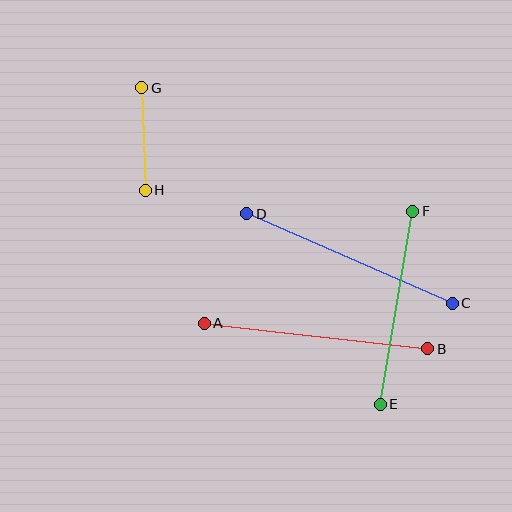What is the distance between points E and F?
The distance is approximately 195 pixels.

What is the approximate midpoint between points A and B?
The midpoint is at approximately (316, 336) pixels.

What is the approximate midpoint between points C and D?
The midpoint is at approximately (349, 258) pixels.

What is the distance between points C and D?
The distance is approximately 224 pixels.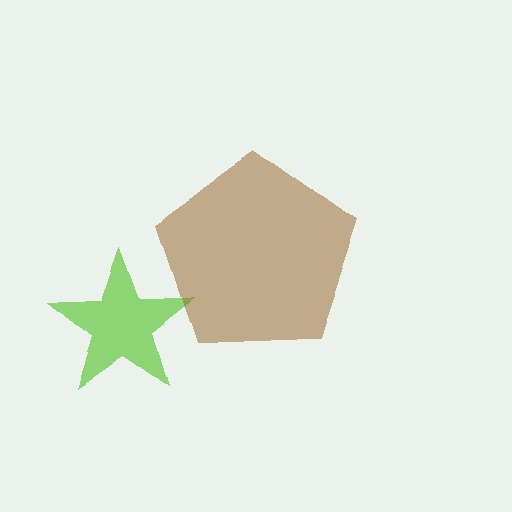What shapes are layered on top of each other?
The layered shapes are: a lime star, a brown pentagon.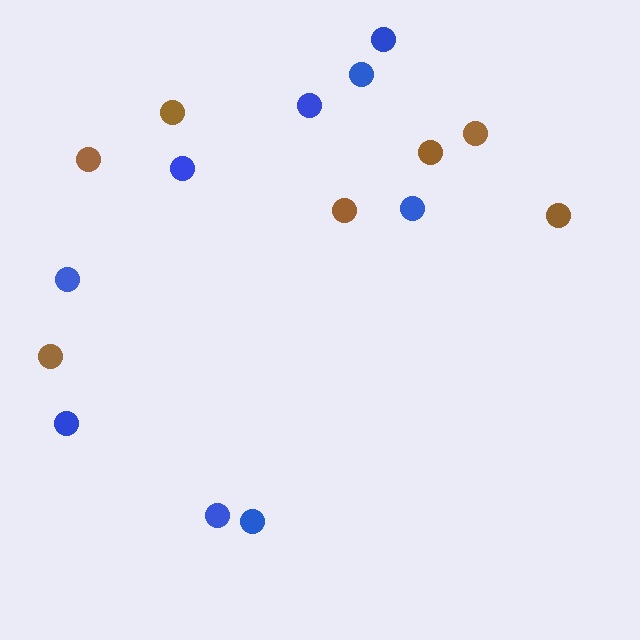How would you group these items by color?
There are 2 groups: one group of blue circles (9) and one group of brown circles (7).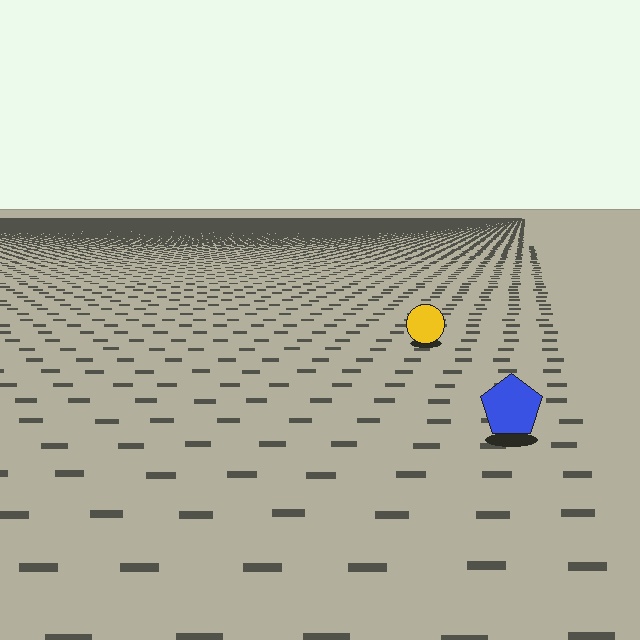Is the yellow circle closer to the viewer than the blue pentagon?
No. The blue pentagon is closer — you can tell from the texture gradient: the ground texture is coarser near it.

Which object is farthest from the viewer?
The yellow circle is farthest from the viewer. It appears smaller and the ground texture around it is denser.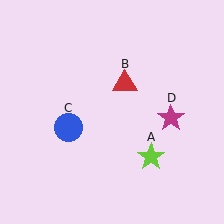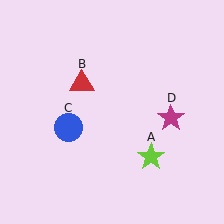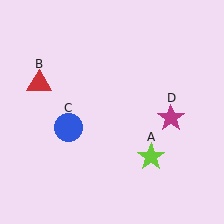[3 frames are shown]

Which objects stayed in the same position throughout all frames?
Lime star (object A) and blue circle (object C) and magenta star (object D) remained stationary.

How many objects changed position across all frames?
1 object changed position: red triangle (object B).